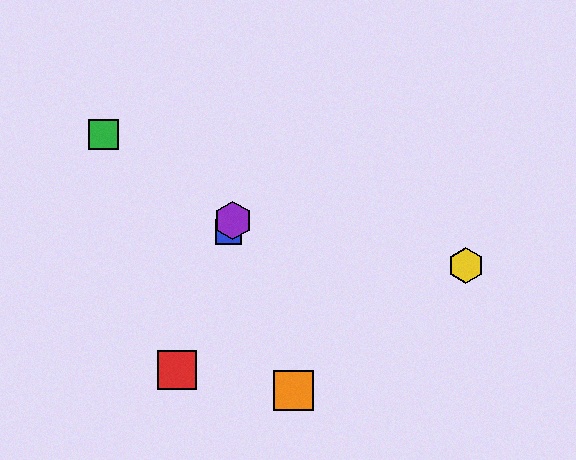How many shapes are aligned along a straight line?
3 shapes (the red square, the blue square, the purple hexagon) are aligned along a straight line.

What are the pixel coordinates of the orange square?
The orange square is at (294, 390).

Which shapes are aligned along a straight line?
The red square, the blue square, the purple hexagon are aligned along a straight line.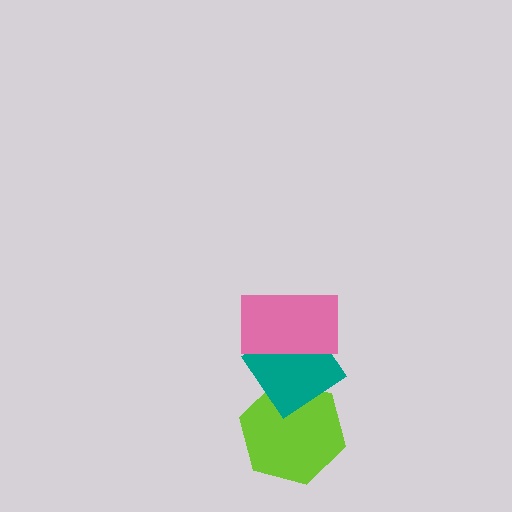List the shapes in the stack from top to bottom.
From top to bottom: the pink rectangle, the teal diamond, the lime hexagon.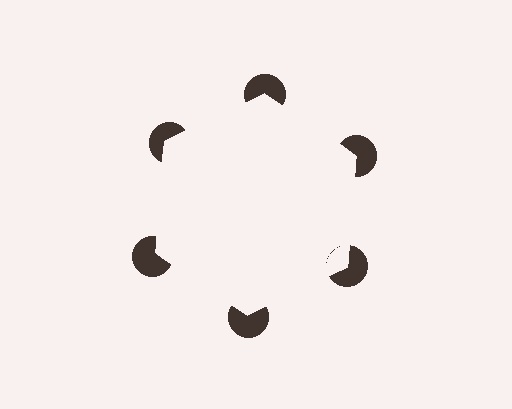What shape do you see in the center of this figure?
An illusory hexagon — its edges are inferred from the aligned wedge cuts in the pac-man discs, not physically drawn.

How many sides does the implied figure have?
6 sides.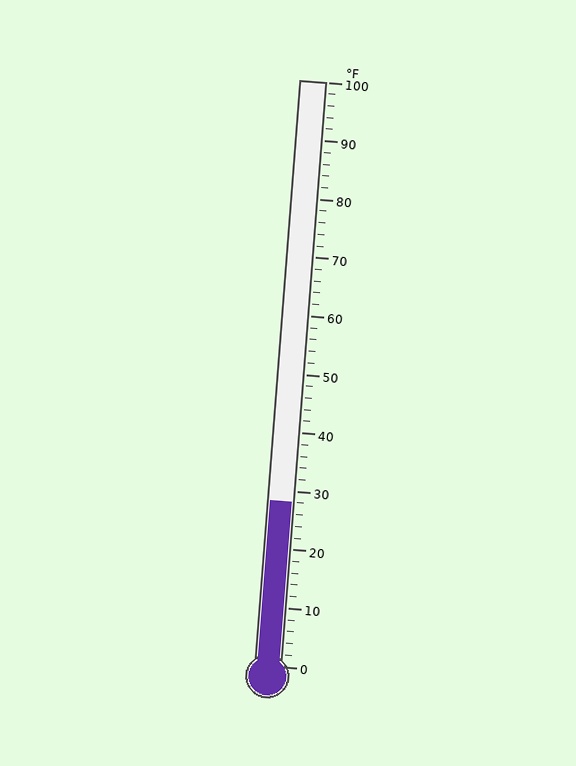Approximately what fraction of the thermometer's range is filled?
The thermometer is filled to approximately 30% of its range.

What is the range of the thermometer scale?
The thermometer scale ranges from 0°F to 100°F.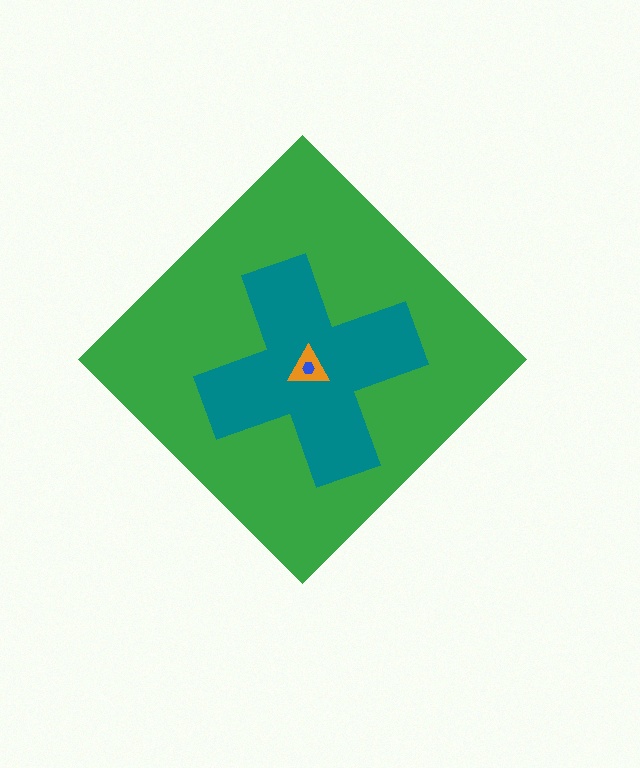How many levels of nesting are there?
4.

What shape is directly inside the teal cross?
The orange triangle.